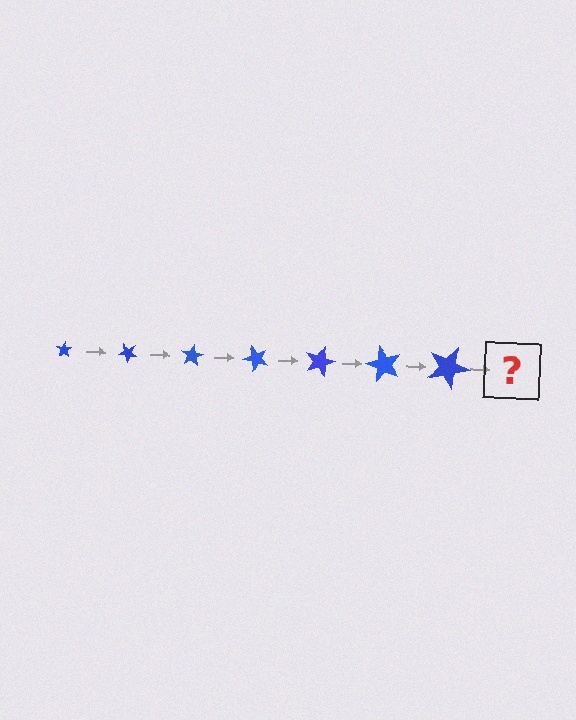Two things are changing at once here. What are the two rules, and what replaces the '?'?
The two rules are that the star grows larger each step and it rotates 40 degrees each step. The '?' should be a star, larger than the previous one and rotated 280 degrees from the start.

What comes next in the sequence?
The next element should be a star, larger than the previous one and rotated 280 degrees from the start.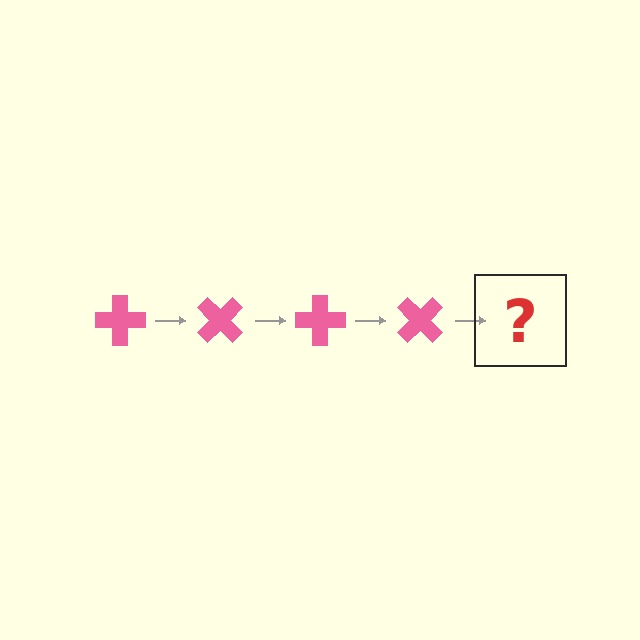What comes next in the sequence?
The next element should be a pink cross rotated 180 degrees.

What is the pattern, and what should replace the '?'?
The pattern is that the cross rotates 45 degrees each step. The '?' should be a pink cross rotated 180 degrees.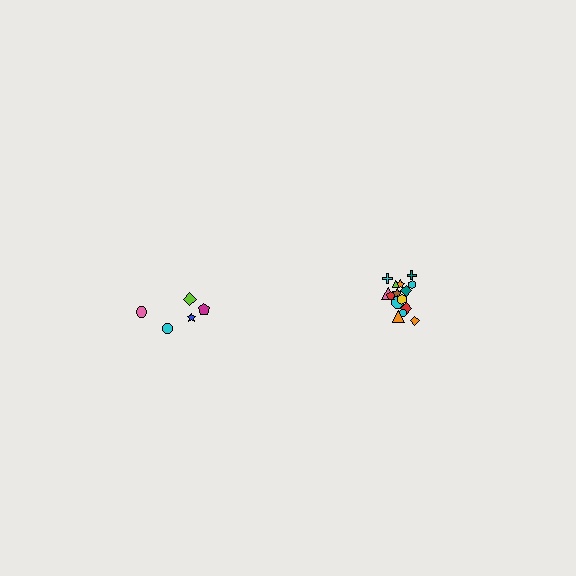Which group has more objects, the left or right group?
The right group.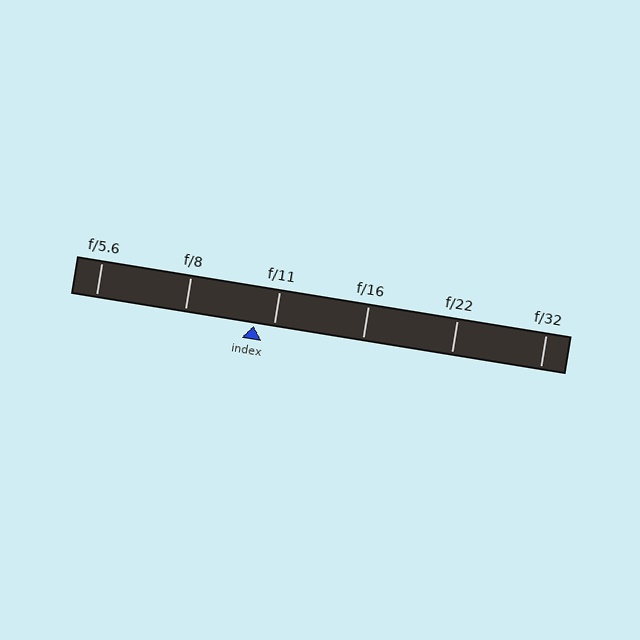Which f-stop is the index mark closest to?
The index mark is closest to f/11.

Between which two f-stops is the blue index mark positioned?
The index mark is between f/8 and f/11.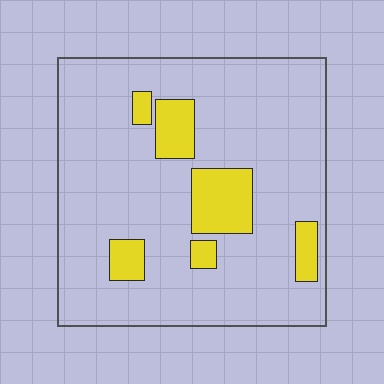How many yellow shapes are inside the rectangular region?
6.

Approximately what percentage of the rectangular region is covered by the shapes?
Approximately 15%.